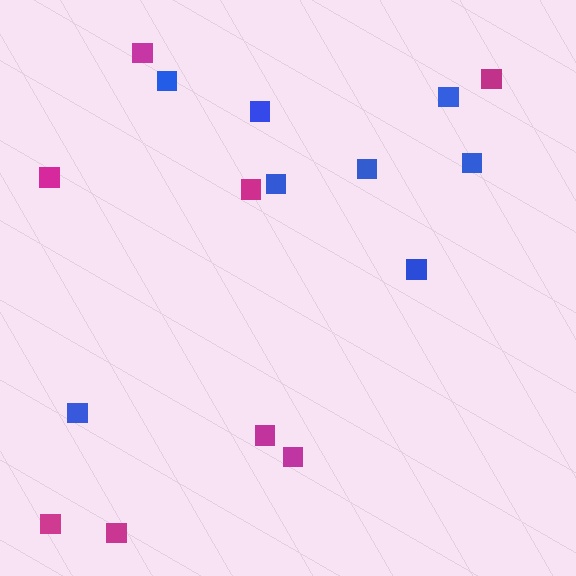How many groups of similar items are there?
There are 2 groups: one group of magenta squares (8) and one group of blue squares (8).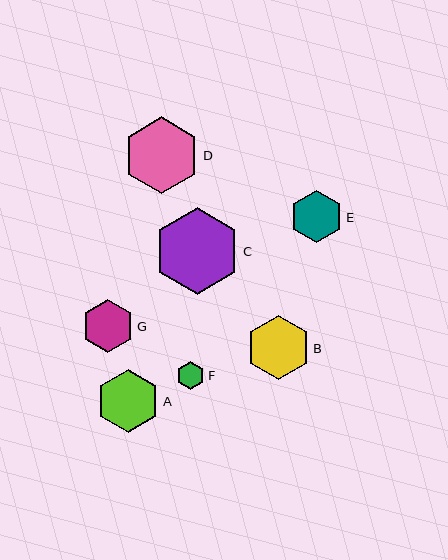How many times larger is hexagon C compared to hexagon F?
Hexagon C is approximately 3.1 times the size of hexagon F.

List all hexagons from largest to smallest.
From largest to smallest: C, D, B, A, G, E, F.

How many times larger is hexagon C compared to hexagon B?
Hexagon C is approximately 1.3 times the size of hexagon B.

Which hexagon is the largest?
Hexagon C is the largest with a size of approximately 86 pixels.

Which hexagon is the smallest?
Hexagon F is the smallest with a size of approximately 28 pixels.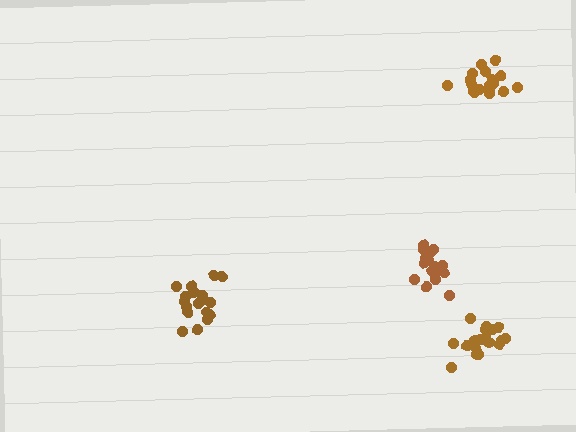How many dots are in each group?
Group 1: 18 dots, Group 2: 19 dots, Group 3: 16 dots, Group 4: 18 dots (71 total).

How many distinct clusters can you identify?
There are 4 distinct clusters.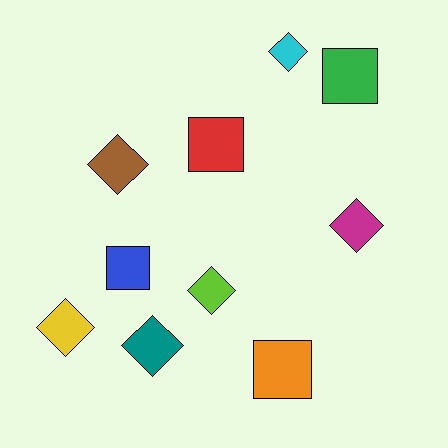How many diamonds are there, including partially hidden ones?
There are 6 diamonds.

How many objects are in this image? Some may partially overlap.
There are 10 objects.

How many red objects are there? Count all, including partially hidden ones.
There is 1 red object.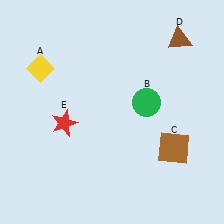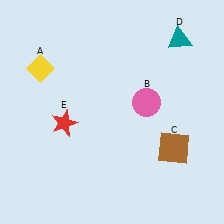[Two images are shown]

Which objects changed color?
B changed from green to pink. D changed from brown to teal.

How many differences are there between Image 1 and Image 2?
There are 2 differences between the two images.